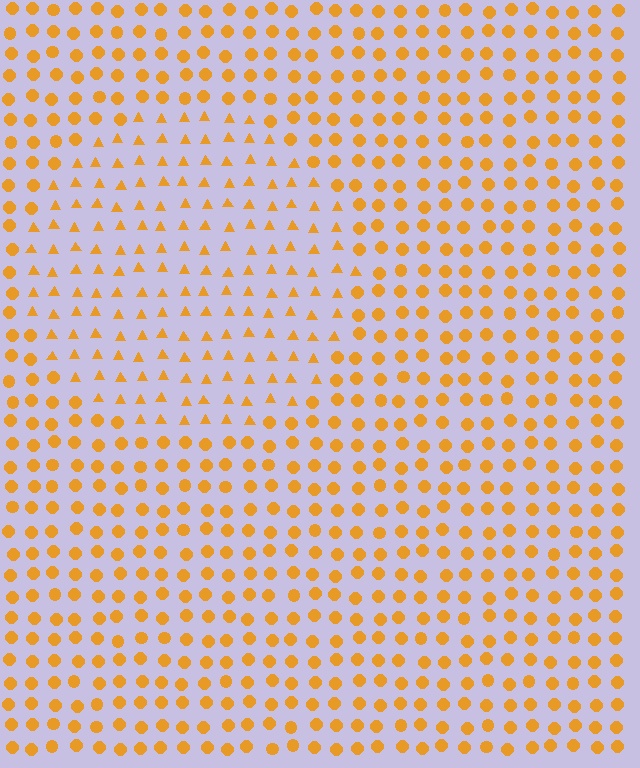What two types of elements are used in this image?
The image uses triangles inside the circle region and circles outside it.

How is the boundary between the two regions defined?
The boundary is defined by a change in element shape: triangles inside vs. circles outside. All elements share the same color and spacing.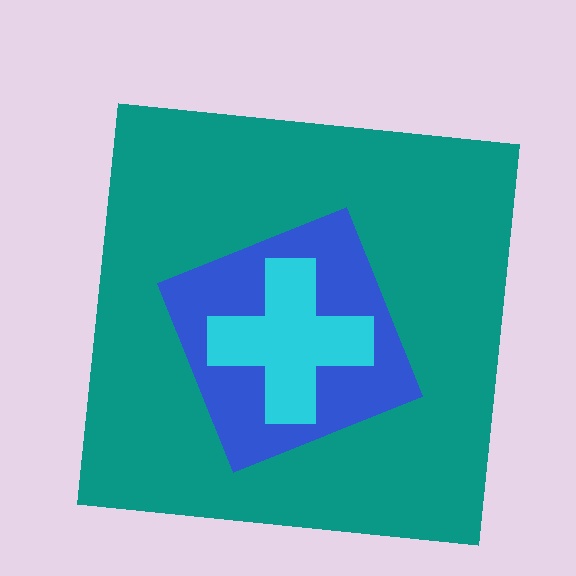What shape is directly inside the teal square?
The blue diamond.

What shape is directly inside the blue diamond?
The cyan cross.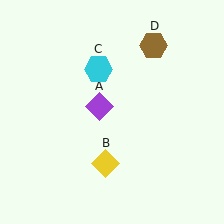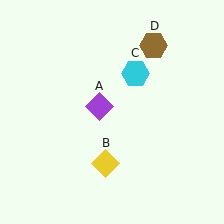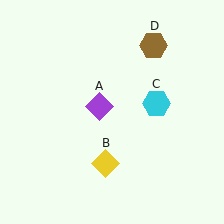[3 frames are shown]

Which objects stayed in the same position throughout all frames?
Purple diamond (object A) and yellow diamond (object B) and brown hexagon (object D) remained stationary.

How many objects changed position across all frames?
1 object changed position: cyan hexagon (object C).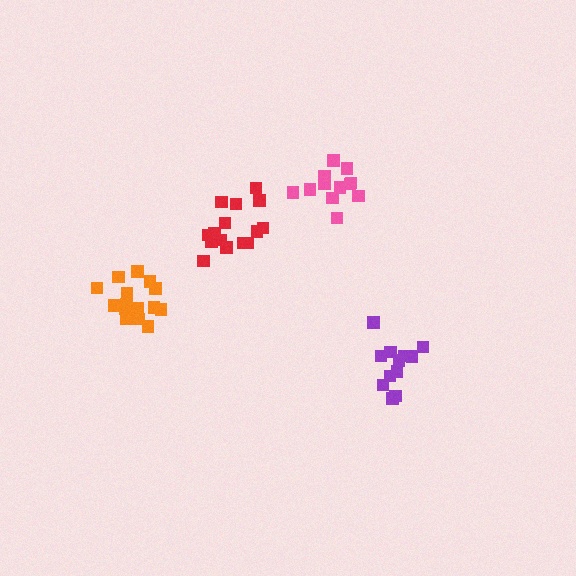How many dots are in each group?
Group 1: 12 dots, Group 2: 15 dots, Group 3: 18 dots, Group 4: 12 dots (57 total).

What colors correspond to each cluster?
The clusters are colored: purple, red, orange, pink.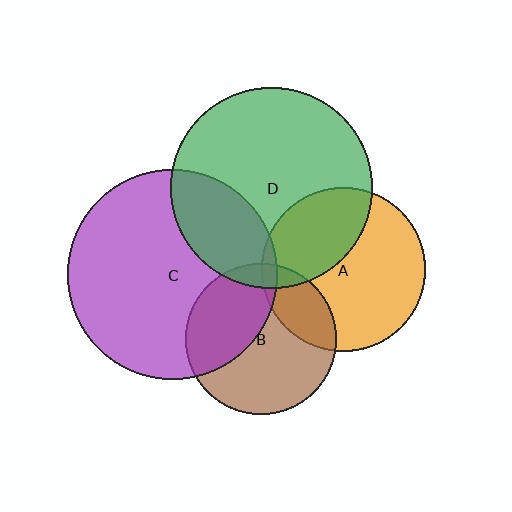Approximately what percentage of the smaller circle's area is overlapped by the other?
Approximately 25%.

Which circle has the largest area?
Circle C (purple).